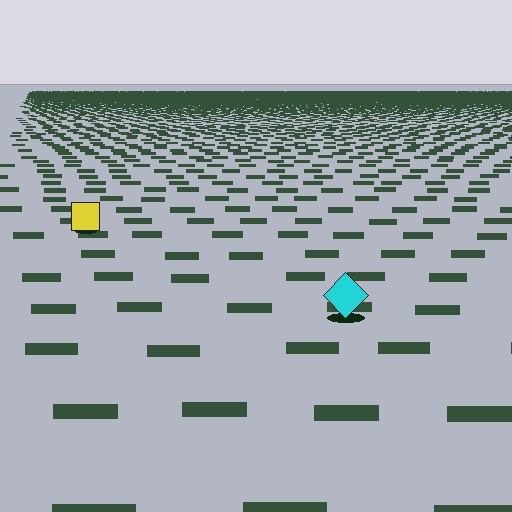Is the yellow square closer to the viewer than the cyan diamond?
No. The cyan diamond is closer — you can tell from the texture gradient: the ground texture is coarser near it.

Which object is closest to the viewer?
The cyan diamond is closest. The texture marks near it are larger and more spread out.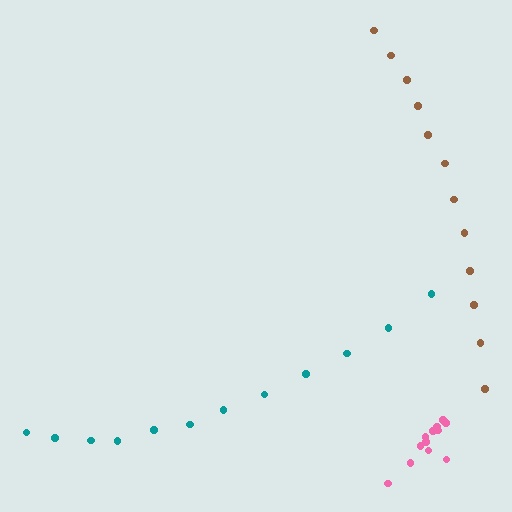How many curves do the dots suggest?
There are 3 distinct paths.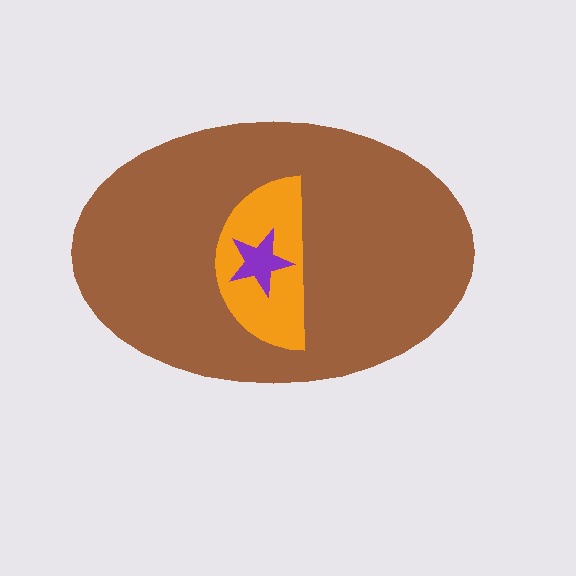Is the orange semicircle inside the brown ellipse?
Yes.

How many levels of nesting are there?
3.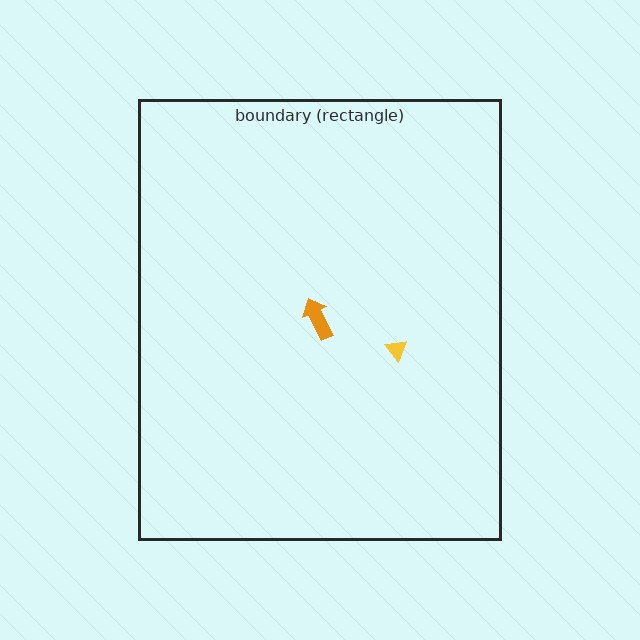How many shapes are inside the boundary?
2 inside, 0 outside.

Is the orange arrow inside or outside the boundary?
Inside.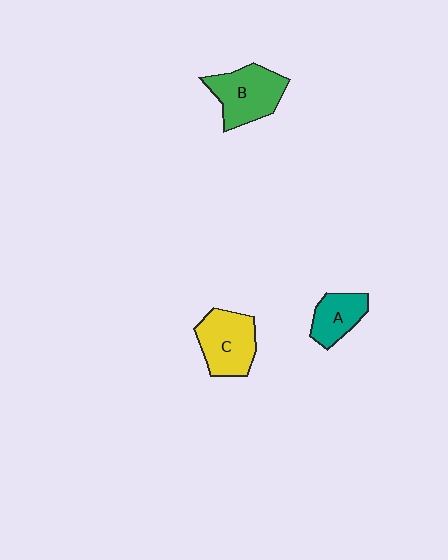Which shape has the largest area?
Shape B (green).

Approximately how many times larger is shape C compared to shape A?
Approximately 1.5 times.